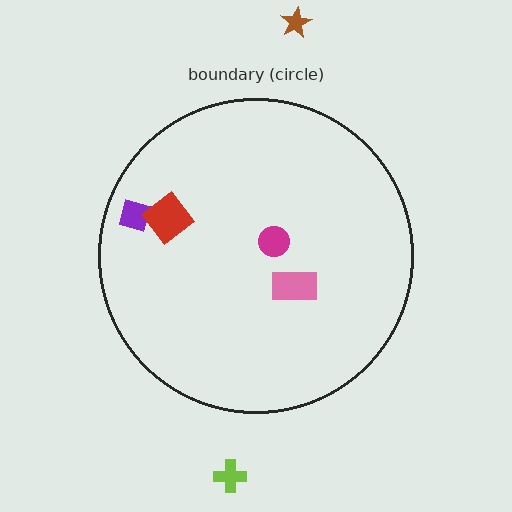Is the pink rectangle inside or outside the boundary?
Inside.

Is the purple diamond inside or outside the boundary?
Inside.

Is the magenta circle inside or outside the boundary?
Inside.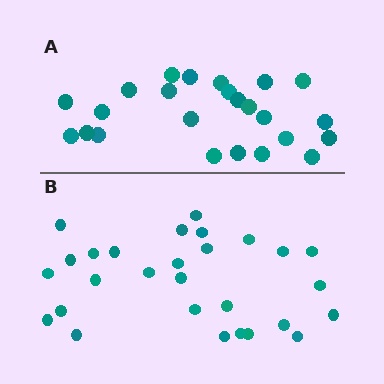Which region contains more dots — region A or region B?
Region B (the bottom region) has more dots.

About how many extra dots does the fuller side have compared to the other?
Region B has about 4 more dots than region A.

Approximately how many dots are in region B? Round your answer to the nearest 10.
About 30 dots. (The exact count is 28, which rounds to 30.)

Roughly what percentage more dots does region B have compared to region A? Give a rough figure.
About 15% more.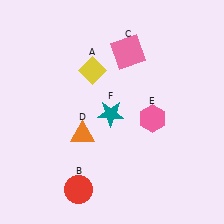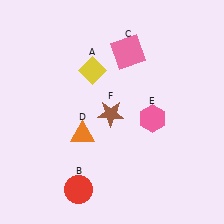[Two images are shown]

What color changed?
The star (F) changed from teal in Image 1 to brown in Image 2.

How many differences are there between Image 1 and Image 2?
There is 1 difference between the two images.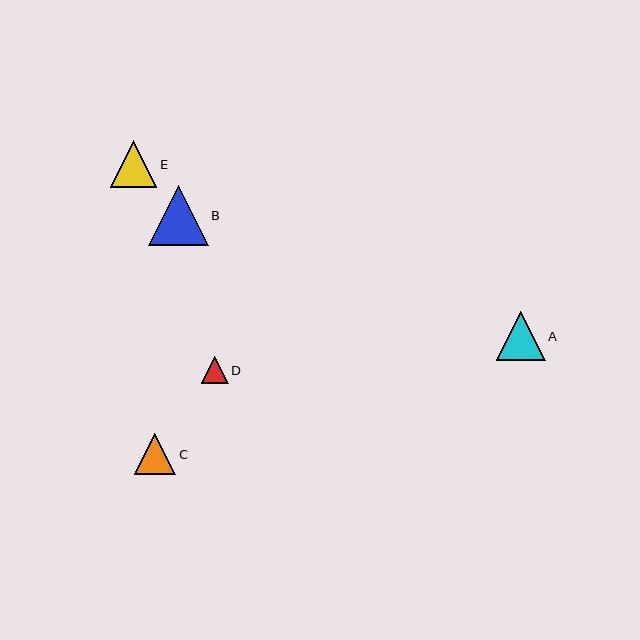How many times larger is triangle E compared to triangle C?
Triangle E is approximately 1.1 times the size of triangle C.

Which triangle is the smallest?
Triangle D is the smallest with a size of approximately 27 pixels.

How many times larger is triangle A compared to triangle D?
Triangle A is approximately 1.8 times the size of triangle D.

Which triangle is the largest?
Triangle B is the largest with a size of approximately 59 pixels.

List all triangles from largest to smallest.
From largest to smallest: B, A, E, C, D.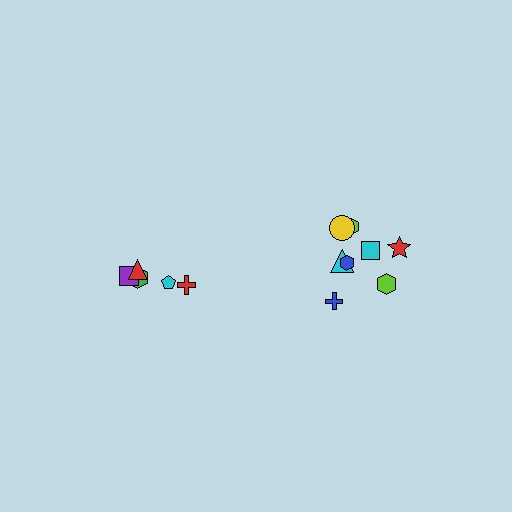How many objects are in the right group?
There are 8 objects.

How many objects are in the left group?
There are 5 objects.